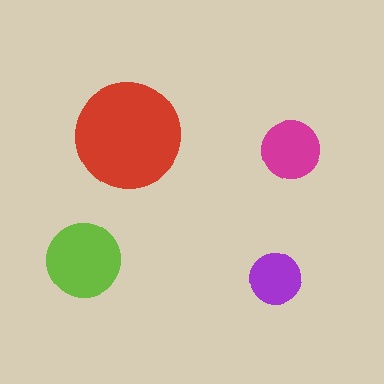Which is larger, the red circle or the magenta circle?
The red one.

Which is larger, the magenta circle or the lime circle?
The lime one.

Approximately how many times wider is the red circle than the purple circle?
About 2 times wider.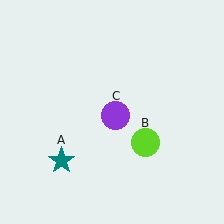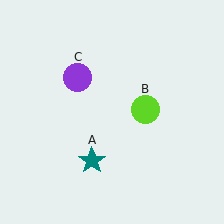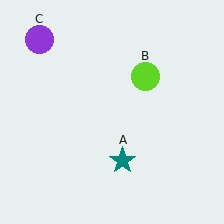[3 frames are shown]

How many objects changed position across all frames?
3 objects changed position: teal star (object A), lime circle (object B), purple circle (object C).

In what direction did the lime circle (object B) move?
The lime circle (object B) moved up.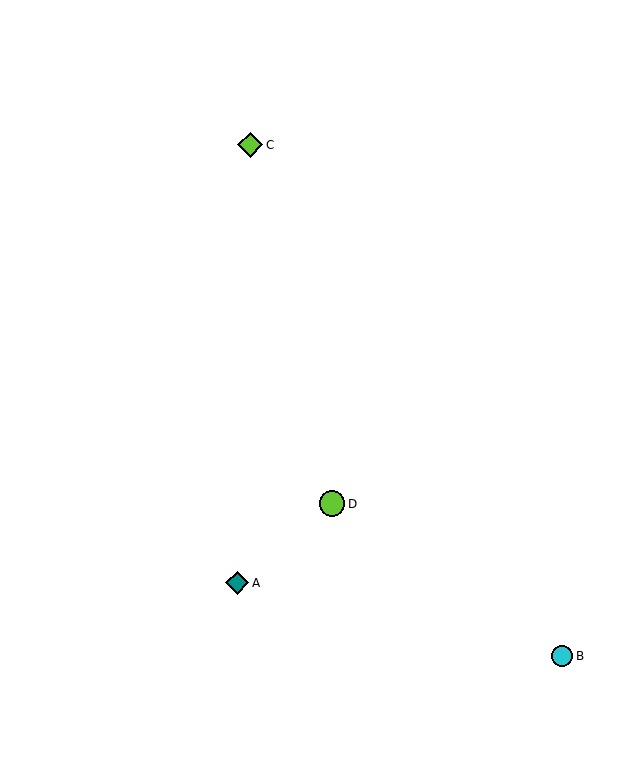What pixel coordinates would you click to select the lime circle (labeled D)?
Click at (332, 504) to select the lime circle D.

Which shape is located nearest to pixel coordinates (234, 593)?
The teal diamond (labeled A) at (237, 583) is nearest to that location.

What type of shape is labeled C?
Shape C is a lime diamond.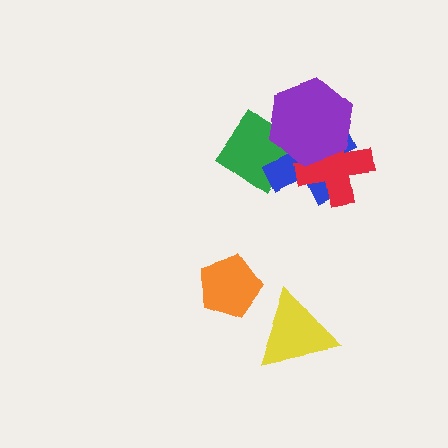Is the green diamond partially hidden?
Yes, it is partially covered by another shape.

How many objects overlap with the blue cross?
3 objects overlap with the blue cross.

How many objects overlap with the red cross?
2 objects overlap with the red cross.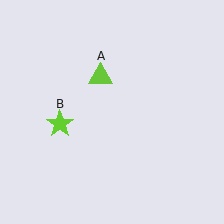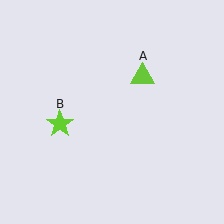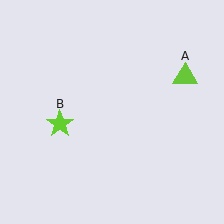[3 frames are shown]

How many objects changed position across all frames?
1 object changed position: lime triangle (object A).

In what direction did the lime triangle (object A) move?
The lime triangle (object A) moved right.